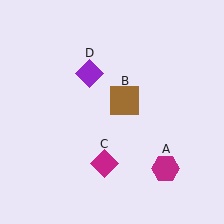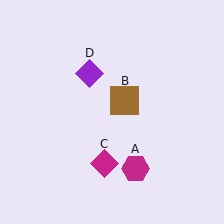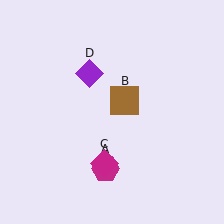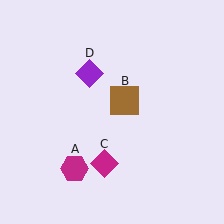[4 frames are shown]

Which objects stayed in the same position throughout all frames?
Brown square (object B) and magenta diamond (object C) and purple diamond (object D) remained stationary.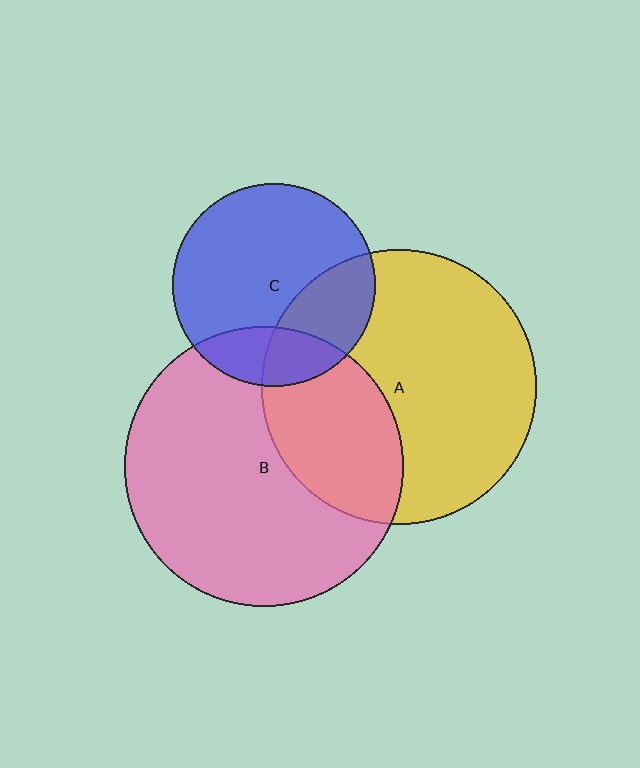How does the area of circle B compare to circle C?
Approximately 1.9 times.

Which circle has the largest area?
Circle B (pink).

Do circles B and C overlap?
Yes.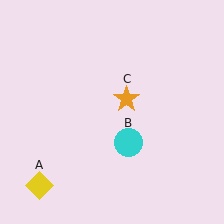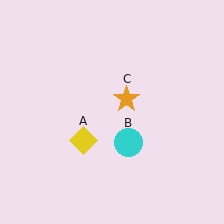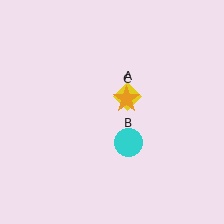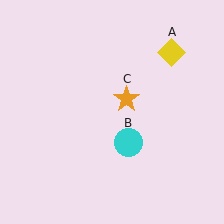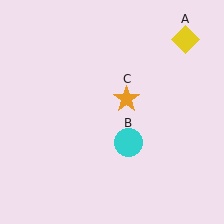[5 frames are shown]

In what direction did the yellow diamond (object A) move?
The yellow diamond (object A) moved up and to the right.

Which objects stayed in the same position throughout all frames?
Cyan circle (object B) and orange star (object C) remained stationary.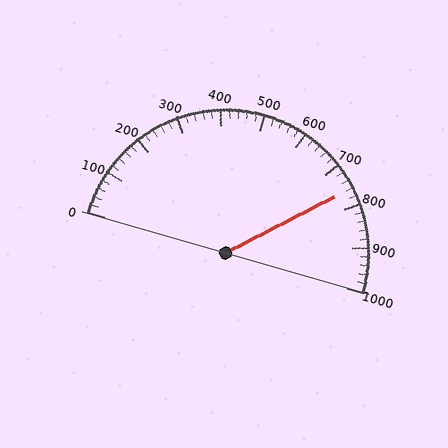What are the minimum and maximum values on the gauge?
The gauge ranges from 0 to 1000.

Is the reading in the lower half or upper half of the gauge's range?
The reading is in the upper half of the range (0 to 1000).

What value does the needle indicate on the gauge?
The needle indicates approximately 760.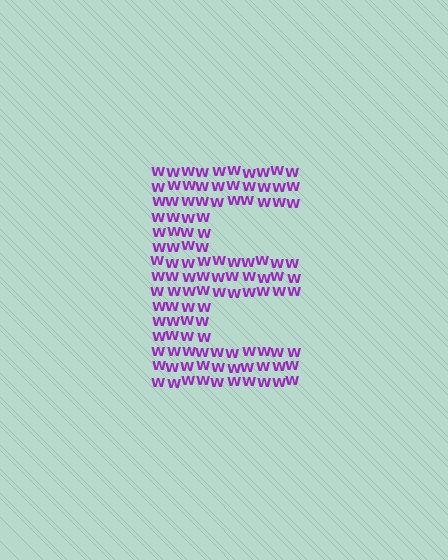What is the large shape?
The large shape is the letter E.